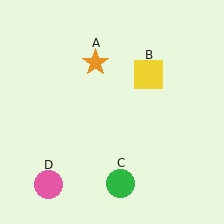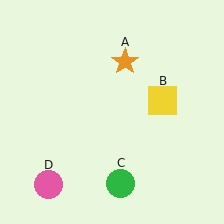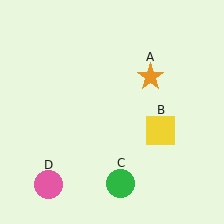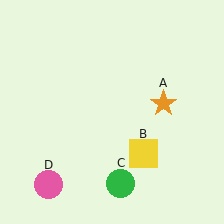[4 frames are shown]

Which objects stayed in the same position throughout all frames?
Green circle (object C) and pink circle (object D) remained stationary.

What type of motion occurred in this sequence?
The orange star (object A), yellow square (object B) rotated clockwise around the center of the scene.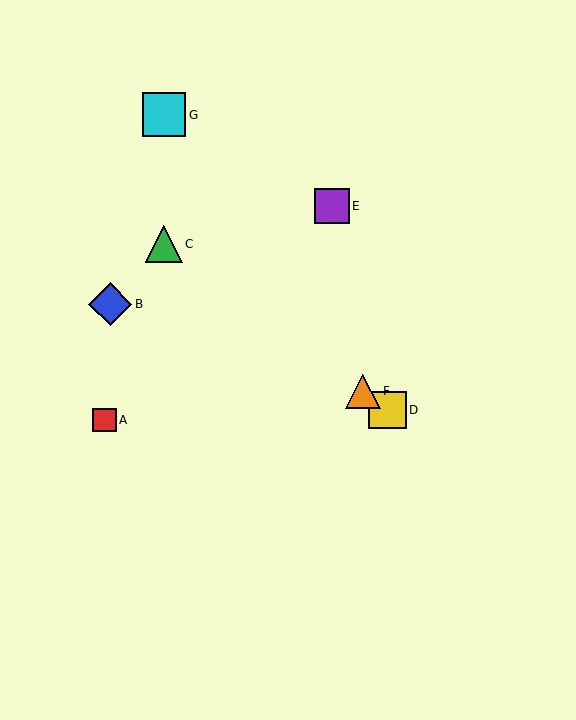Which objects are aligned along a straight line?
Objects C, D, F are aligned along a straight line.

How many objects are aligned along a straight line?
3 objects (C, D, F) are aligned along a straight line.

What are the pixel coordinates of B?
Object B is at (110, 304).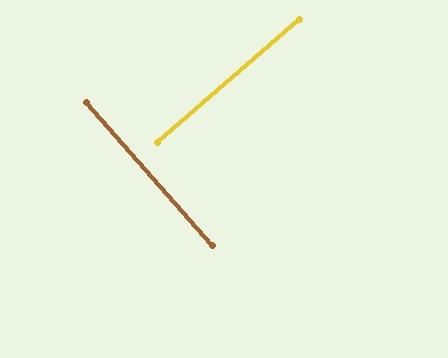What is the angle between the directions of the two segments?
Approximately 89 degrees.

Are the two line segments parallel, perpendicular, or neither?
Perpendicular — they meet at approximately 89°.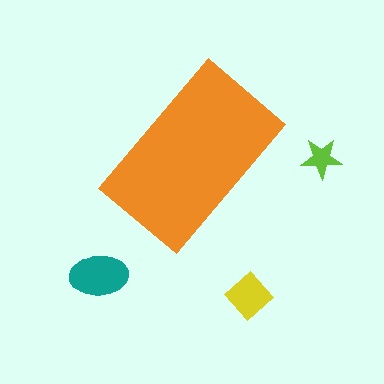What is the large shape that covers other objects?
An orange rectangle.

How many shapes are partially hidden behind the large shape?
0 shapes are partially hidden.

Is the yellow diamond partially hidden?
No, the yellow diamond is fully visible.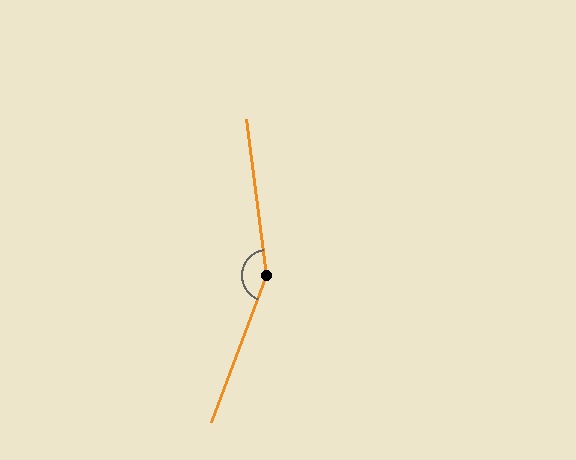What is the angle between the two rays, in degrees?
Approximately 152 degrees.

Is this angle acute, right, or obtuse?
It is obtuse.